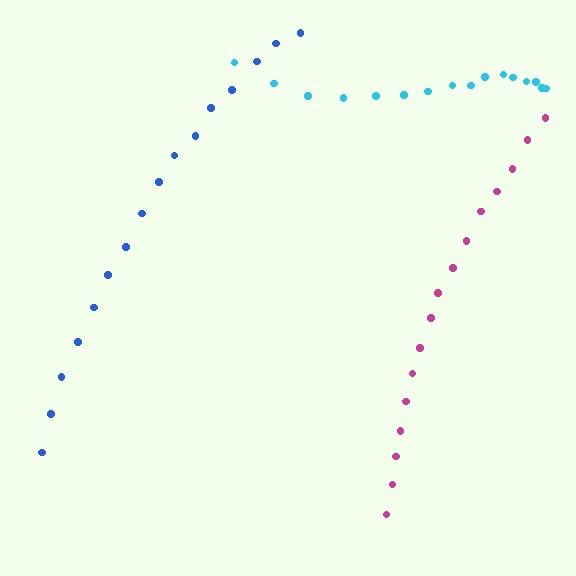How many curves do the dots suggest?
There are 3 distinct paths.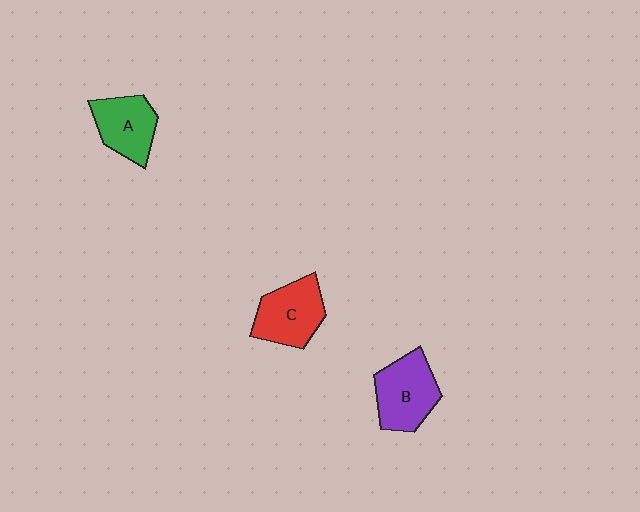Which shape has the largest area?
Shape B (purple).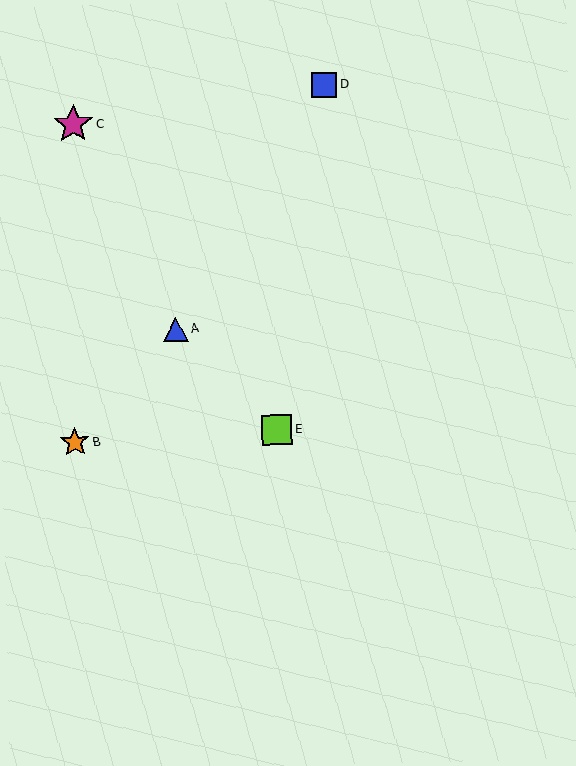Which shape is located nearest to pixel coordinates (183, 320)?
The blue triangle (labeled A) at (176, 329) is nearest to that location.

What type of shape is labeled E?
Shape E is a lime square.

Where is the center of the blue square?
The center of the blue square is at (324, 85).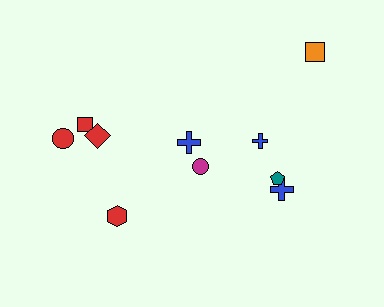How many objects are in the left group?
There are 4 objects.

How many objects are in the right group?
There are 6 objects.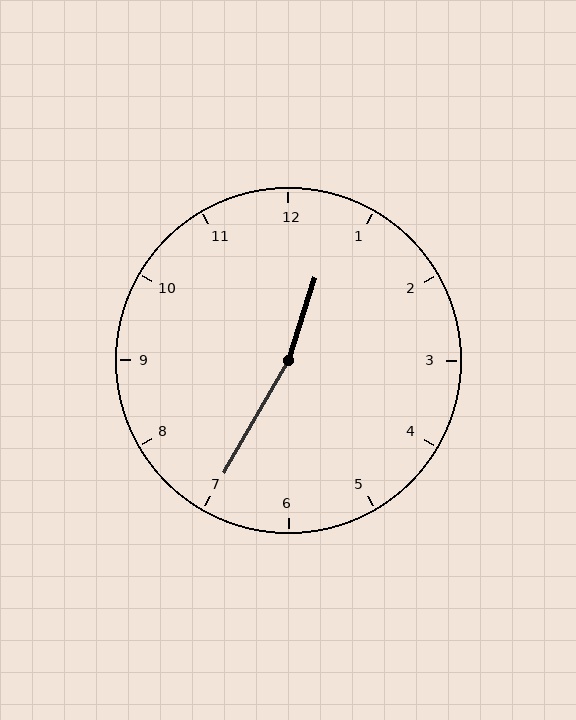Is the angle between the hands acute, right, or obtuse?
It is obtuse.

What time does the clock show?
12:35.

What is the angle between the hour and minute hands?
Approximately 168 degrees.